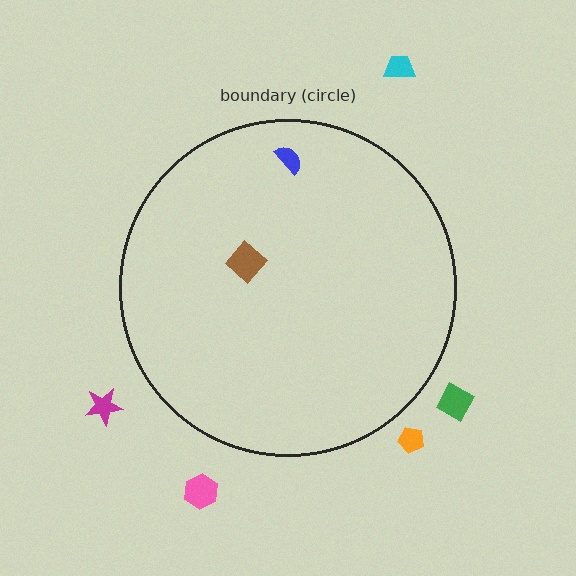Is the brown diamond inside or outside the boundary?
Inside.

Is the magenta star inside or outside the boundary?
Outside.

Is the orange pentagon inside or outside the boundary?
Outside.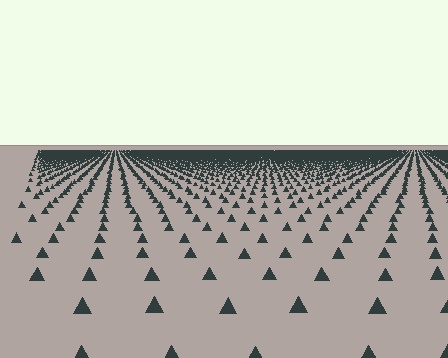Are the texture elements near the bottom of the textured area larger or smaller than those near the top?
Larger. Near the bottom, elements are closer to the viewer and appear at a bigger on-screen size.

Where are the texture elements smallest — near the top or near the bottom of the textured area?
Near the top.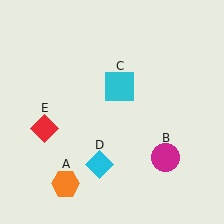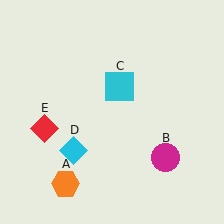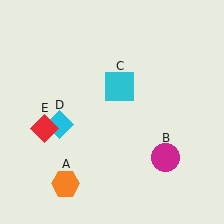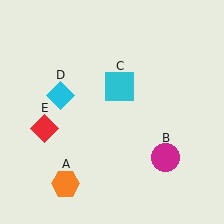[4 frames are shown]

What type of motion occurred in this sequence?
The cyan diamond (object D) rotated clockwise around the center of the scene.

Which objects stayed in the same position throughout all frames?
Orange hexagon (object A) and magenta circle (object B) and cyan square (object C) and red diamond (object E) remained stationary.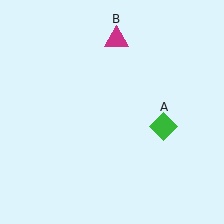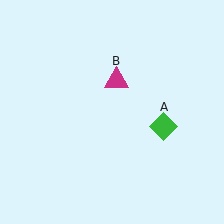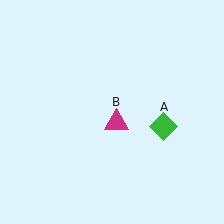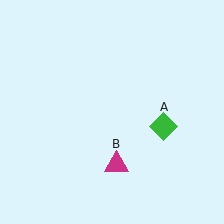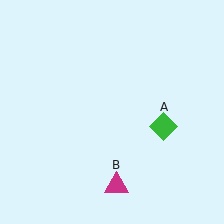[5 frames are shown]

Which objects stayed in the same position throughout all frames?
Green diamond (object A) remained stationary.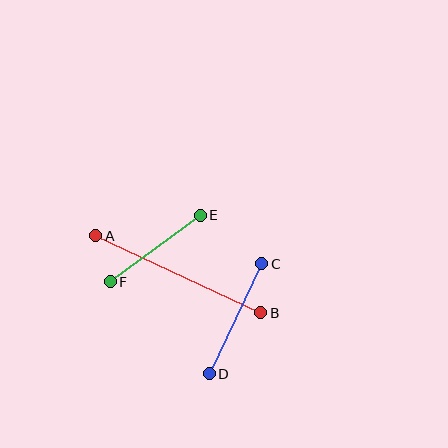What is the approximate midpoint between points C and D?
The midpoint is at approximately (236, 319) pixels.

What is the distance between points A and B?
The distance is approximately 182 pixels.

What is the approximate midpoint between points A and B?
The midpoint is at approximately (178, 274) pixels.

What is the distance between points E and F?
The distance is approximately 112 pixels.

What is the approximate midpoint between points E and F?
The midpoint is at approximately (155, 249) pixels.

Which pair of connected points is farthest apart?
Points A and B are farthest apart.